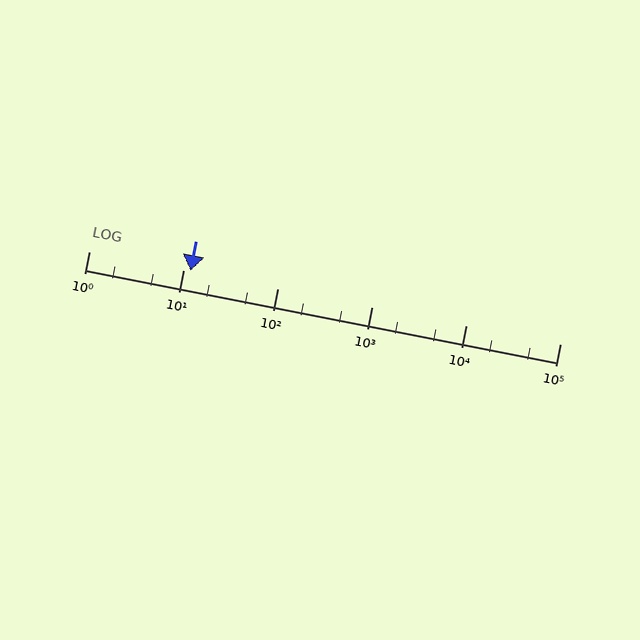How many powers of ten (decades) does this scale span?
The scale spans 5 decades, from 1 to 100000.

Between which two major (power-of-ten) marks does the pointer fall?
The pointer is between 10 and 100.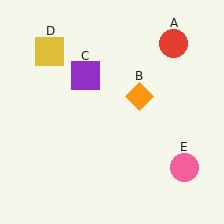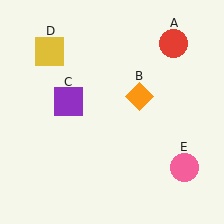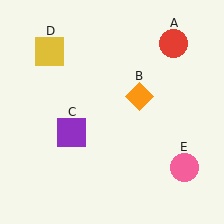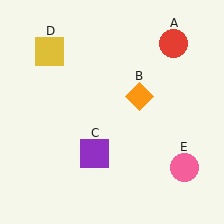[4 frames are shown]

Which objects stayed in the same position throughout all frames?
Red circle (object A) and orange diamond (object B) and yellow square (object D) and pink circle (object E) remained stationary.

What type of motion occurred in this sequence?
The purple square (object C) rotated counterclockwise around the center of the scene.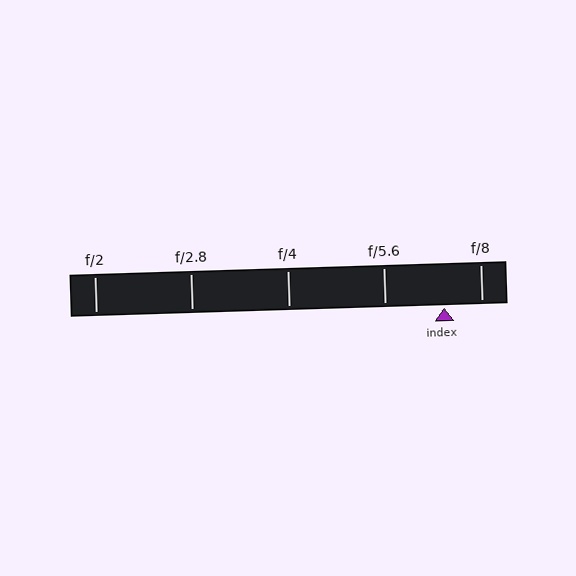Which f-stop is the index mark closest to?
The index mark is closest to f/8.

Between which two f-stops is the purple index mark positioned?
The index mark is between f/5.6 and f/8.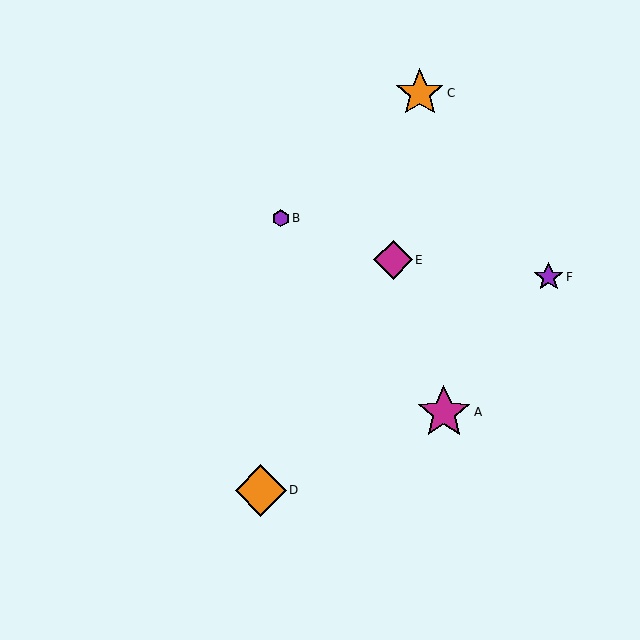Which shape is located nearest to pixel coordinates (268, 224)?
The purple hexagon (labeled B) at (281, 218) is nearest to that location.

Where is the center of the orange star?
The center of the orange star is at (420, 93).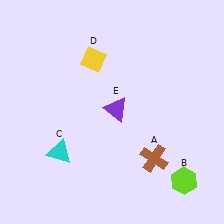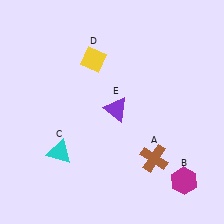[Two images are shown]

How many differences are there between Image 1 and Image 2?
There is 1 difference between the two images.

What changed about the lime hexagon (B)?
In Image 1, B is lime. In Image 2, it changed to magenta.